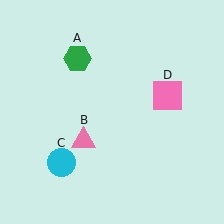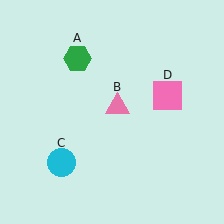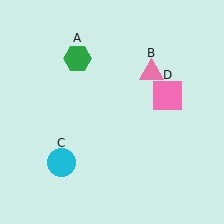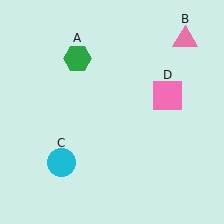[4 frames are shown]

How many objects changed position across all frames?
1 object changed position: pink triangle (object B).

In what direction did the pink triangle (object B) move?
The pink triangle (object B) moved up and to the right.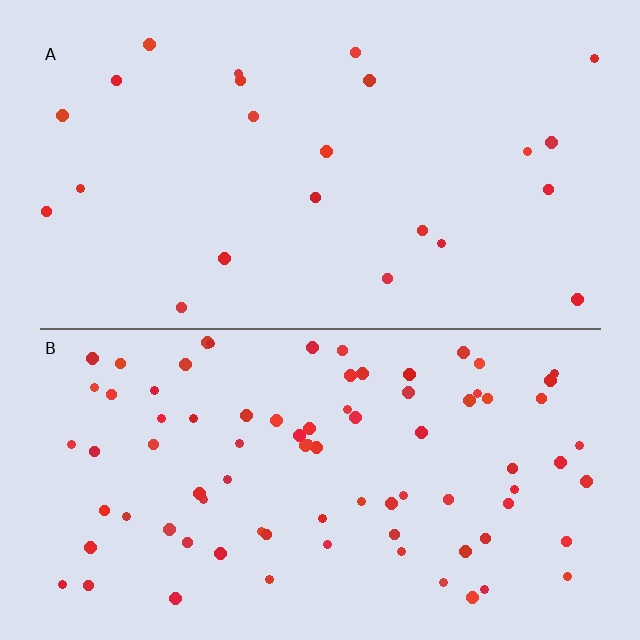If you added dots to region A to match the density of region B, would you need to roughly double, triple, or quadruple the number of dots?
Approximately quadruple.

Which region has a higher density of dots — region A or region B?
B (the bottom).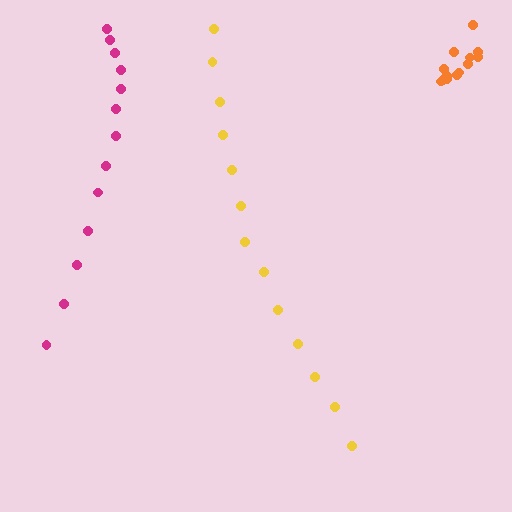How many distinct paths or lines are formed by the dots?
There are 3 distinct paths.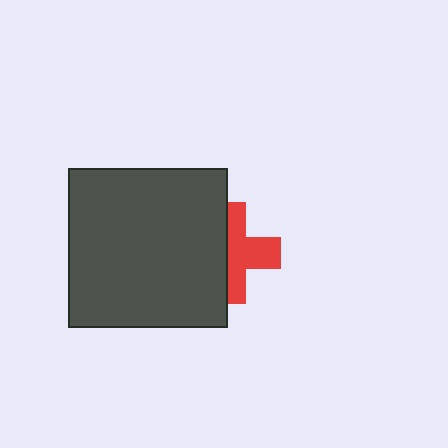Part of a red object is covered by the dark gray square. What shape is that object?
It is a cross.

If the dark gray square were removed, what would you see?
You would see the complete red cross.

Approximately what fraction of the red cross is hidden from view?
Roughly 46% of the red cross is hidden behind the dark gray square.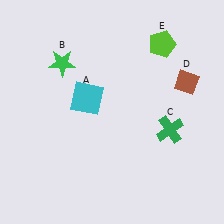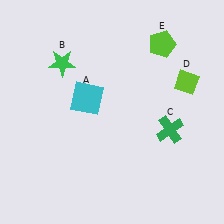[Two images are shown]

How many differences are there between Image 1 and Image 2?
There is 1 difference between the two images.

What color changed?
The diamond (D) changed from brown in Image 1 to lime in Image 2.